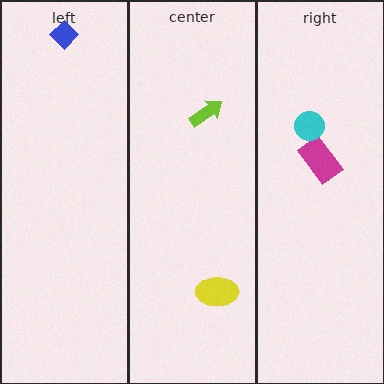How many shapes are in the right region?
2.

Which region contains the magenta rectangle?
The right region.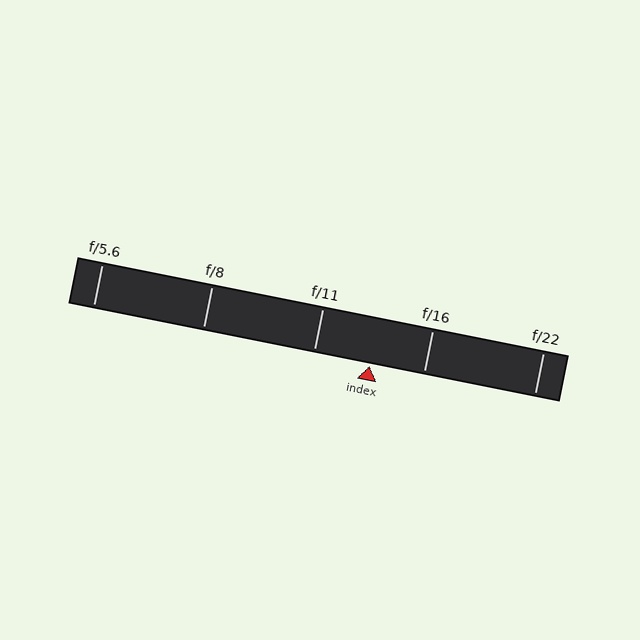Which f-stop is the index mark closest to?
The index mark is closest to f/16.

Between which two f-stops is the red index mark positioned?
The index mark is between f/11 and f/16.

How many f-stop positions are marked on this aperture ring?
There are 5 f-stop positions marked.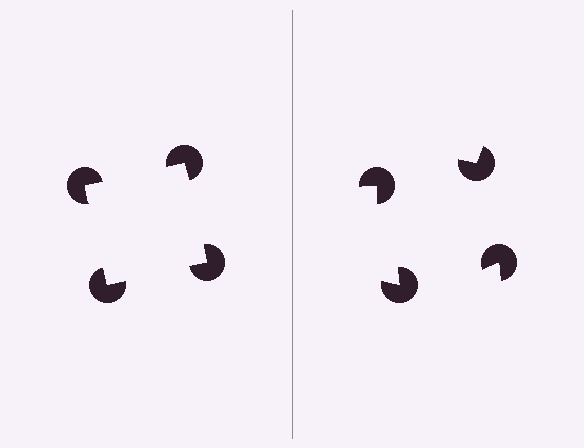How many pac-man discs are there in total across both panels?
8 — 4 on each side.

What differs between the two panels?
The pac-man discs are positioned identically on both sides; only the wedge orientations differ. On the left they align to a square; on the right they are misaligned.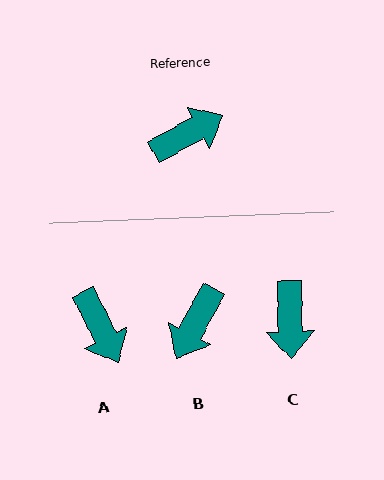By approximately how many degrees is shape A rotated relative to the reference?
Approximately 92 degrees clockwise.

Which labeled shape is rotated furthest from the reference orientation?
B, about 147 degrees away.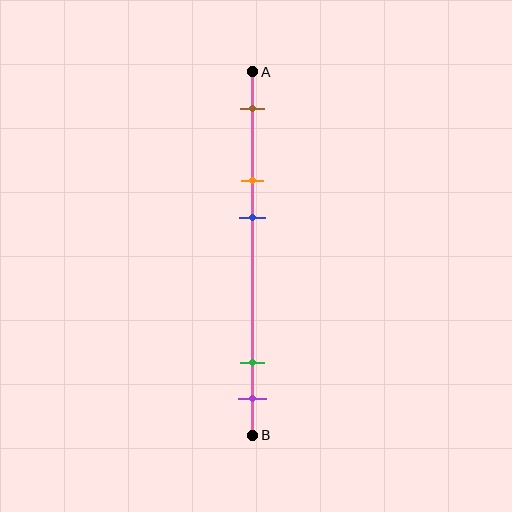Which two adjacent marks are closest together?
The green and purple marks are the closest adjacent pair.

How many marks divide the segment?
There are 5 marks dividing the segment.